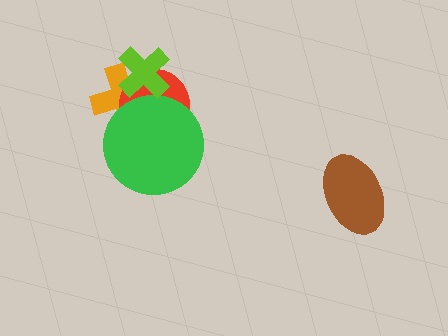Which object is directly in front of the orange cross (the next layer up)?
The red circle is directly in front of the orange cross.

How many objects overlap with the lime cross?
2 objects overlap with the lime cross.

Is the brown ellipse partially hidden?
No, no other shape covers it.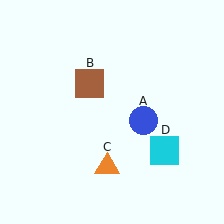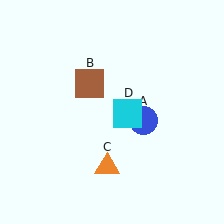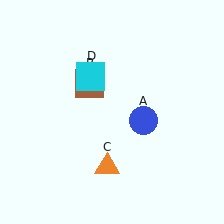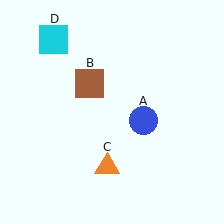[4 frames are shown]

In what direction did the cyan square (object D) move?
The cyan square (object D) moved up and to the left.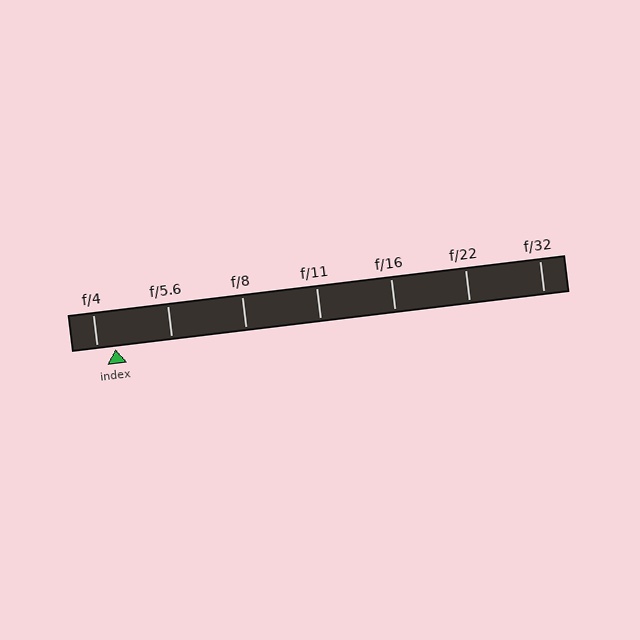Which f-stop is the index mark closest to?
The index mark is closest to f/4.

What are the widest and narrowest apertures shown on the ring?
The widest aperture shown is f/4 and the narrowest is f/32.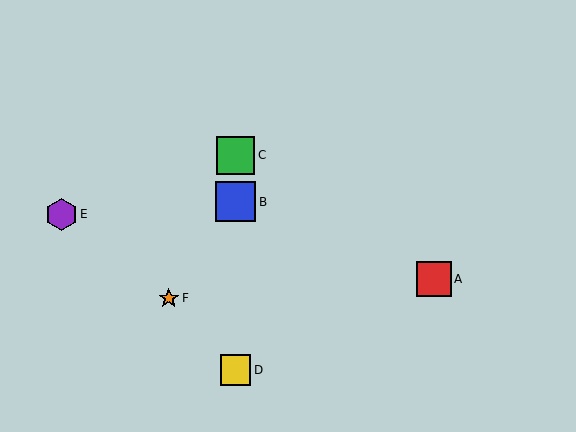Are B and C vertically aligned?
Yes, both are at x≈235.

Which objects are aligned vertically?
Objects B, C, D are aligned vertically.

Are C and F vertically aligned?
No, C is at x≈235 and F is at x≈169.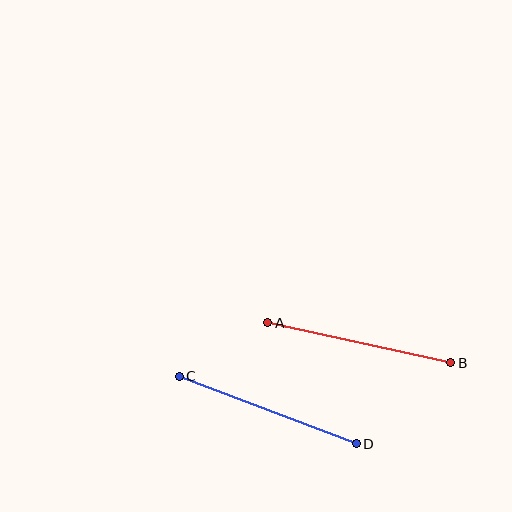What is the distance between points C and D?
The distance is approximately 189 pixels.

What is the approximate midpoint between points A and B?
The midpoint is at approximately (359, 343) pixels.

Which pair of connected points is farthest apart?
Points C and D are farthest apart.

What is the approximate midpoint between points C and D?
The midpoint is at approximately (268, 410) pixels.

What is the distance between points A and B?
The distance is approximately 187 pixels.